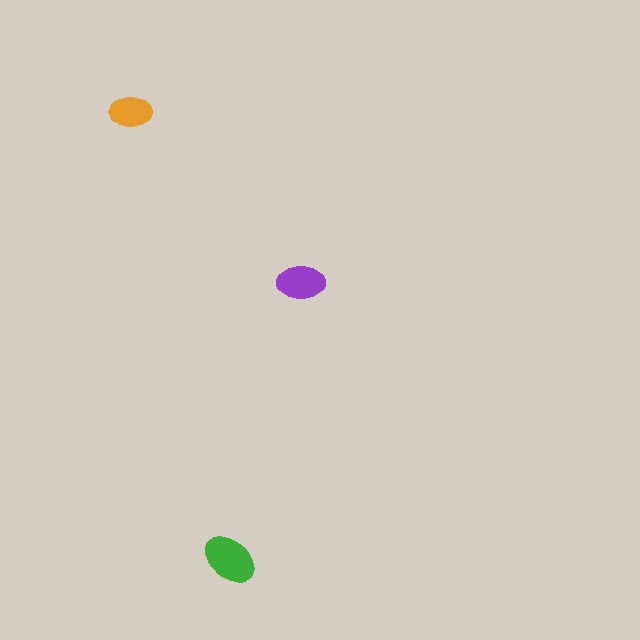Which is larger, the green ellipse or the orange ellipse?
The green one.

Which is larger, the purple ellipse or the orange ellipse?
The purple one.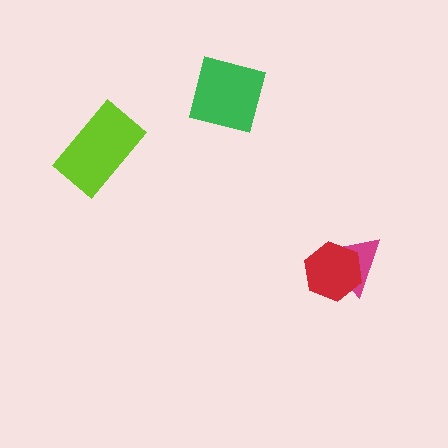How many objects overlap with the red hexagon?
1 object overlaps with the red hexagon.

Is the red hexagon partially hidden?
No, no other shape covers it.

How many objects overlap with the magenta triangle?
1 object overlaps with the magenta triangle.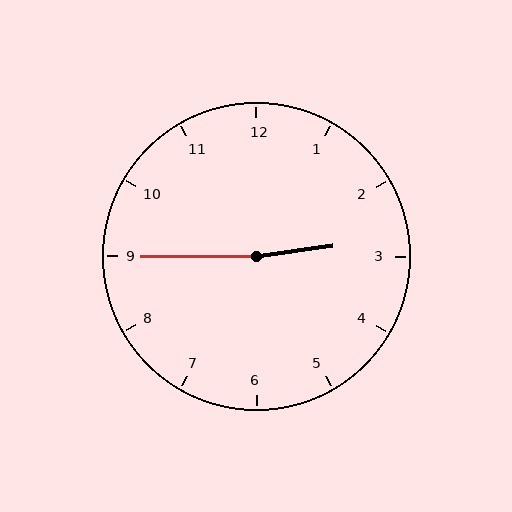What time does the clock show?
2:45.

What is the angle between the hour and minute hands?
Approximately 172 degrees.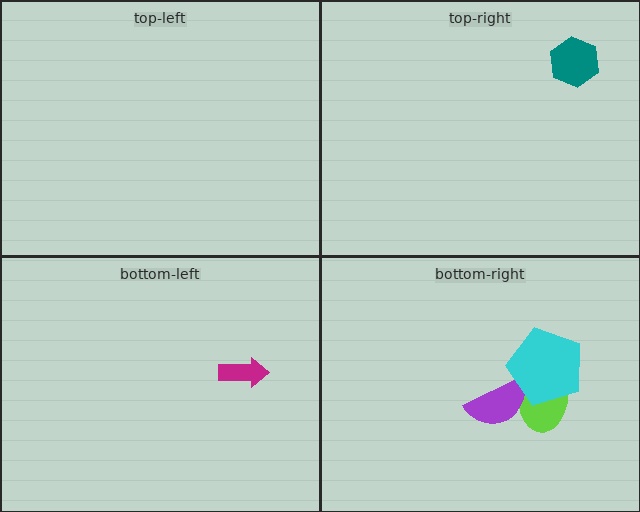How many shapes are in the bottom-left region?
1.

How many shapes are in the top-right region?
1.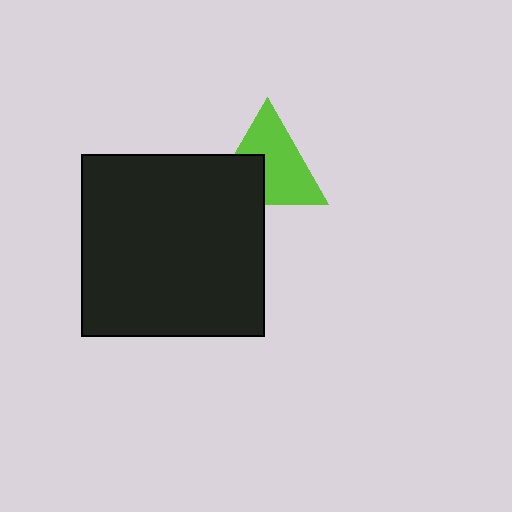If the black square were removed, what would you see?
You would see the complete lime triangle.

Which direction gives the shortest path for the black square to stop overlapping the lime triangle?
Moving toward the lower-left gives the shortest separation.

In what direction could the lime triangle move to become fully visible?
The lime triangle could move toward the upper-right. That would shift it out from behind the black square entirely.